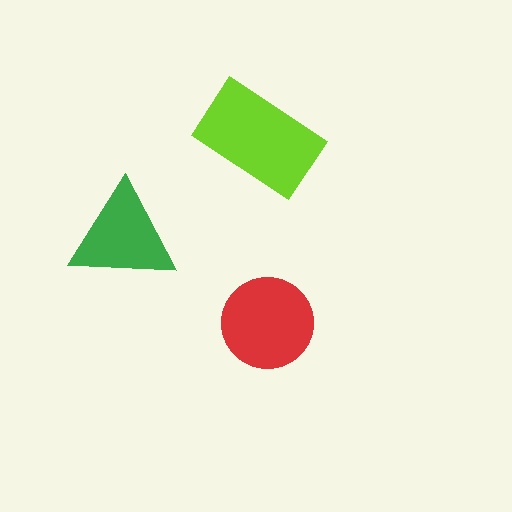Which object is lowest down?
The red circle is bottommost.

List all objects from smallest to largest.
The green triangle, the red circle, the lime rectangle.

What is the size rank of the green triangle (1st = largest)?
3rd.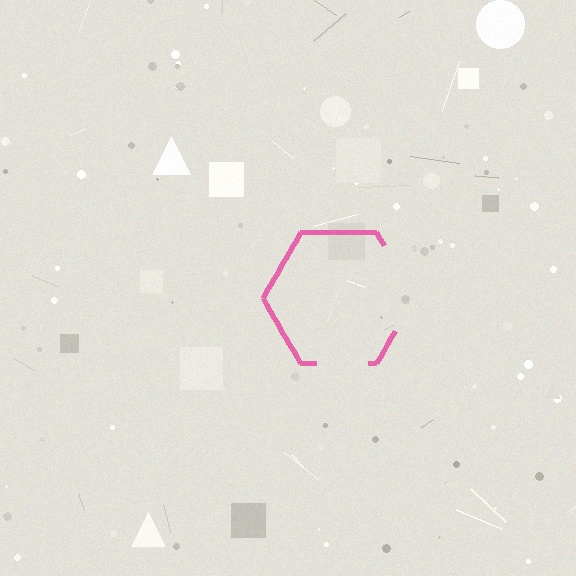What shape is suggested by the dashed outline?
The dashed outline suggests a hexagon.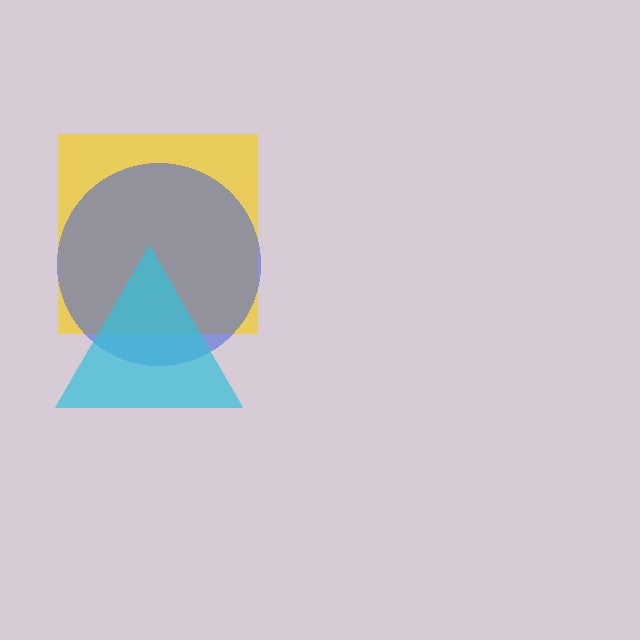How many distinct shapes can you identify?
There are 3 distinct shapes: a yellow square, a blue circle, a cyan triangle.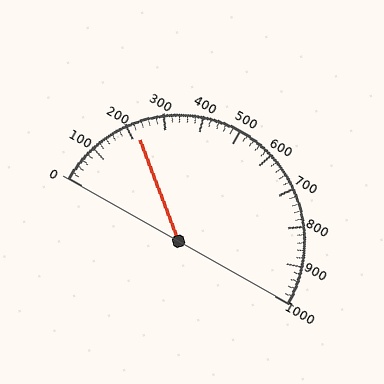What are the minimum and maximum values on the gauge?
The gauge ranges from 0 to 1000.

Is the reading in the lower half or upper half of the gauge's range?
The reading is in the lower half of the range (0 to 1000).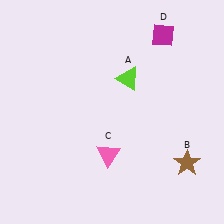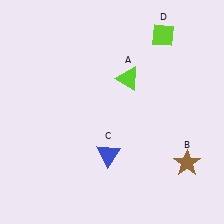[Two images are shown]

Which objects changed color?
C changed from pink to blue. D changed from magenta to lime.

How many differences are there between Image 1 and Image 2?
There are 2 differences between the two images.